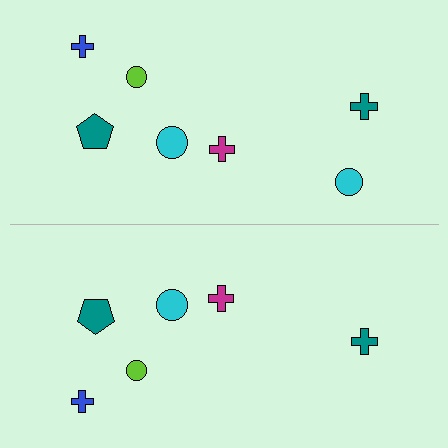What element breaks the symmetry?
A cyan circle is missing from the bottom side.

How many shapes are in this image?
There are 13 shapes in this image.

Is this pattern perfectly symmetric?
No, the pattern is not perfectly symmetric. A cyan circle is missing from the bottom side.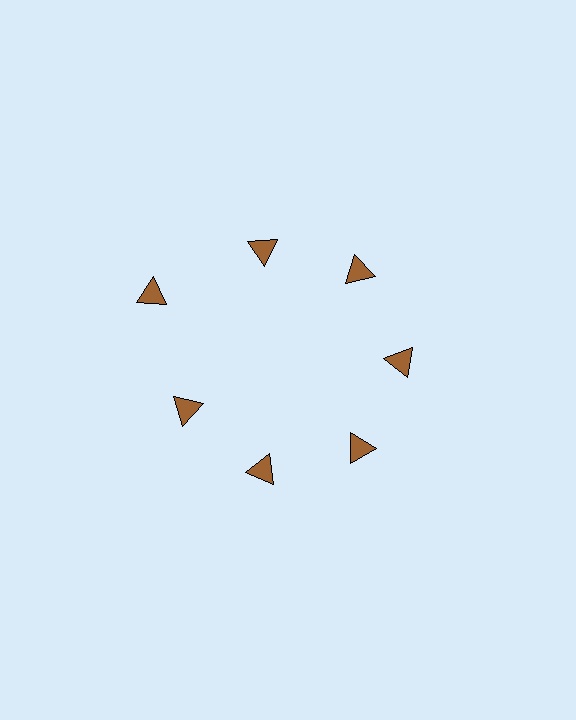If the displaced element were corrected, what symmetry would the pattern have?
It would have 7-fold rotational symmetry — the pattern would map onto itself every 51 degrees.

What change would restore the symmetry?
The symmetry would be restored by moving it inward, back onto the ring so that all 7 triangles sit at equal angles and equal distance from the center.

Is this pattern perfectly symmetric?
No. The 7 brown triangles are arranged in a ring, but one element near the 10 o'clock position is pushed outward from the center, breaking the 7-fold rotational symmetry.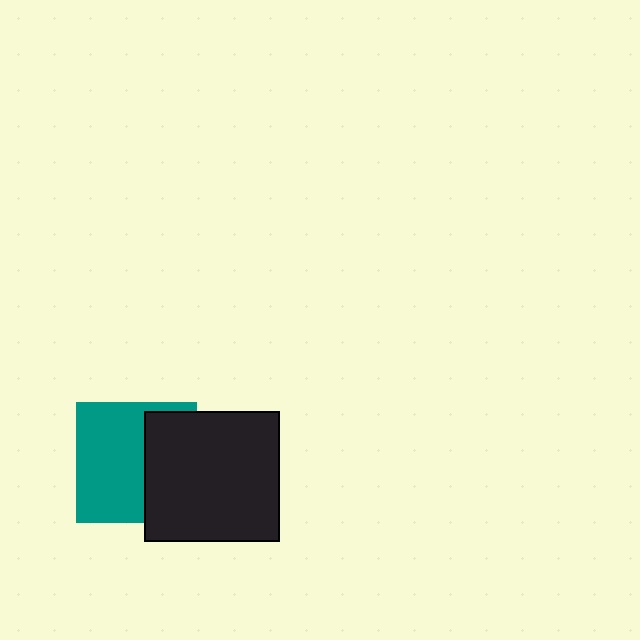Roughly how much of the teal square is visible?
About half of it is visible (roughly 59%).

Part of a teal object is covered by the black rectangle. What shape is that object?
It is a square.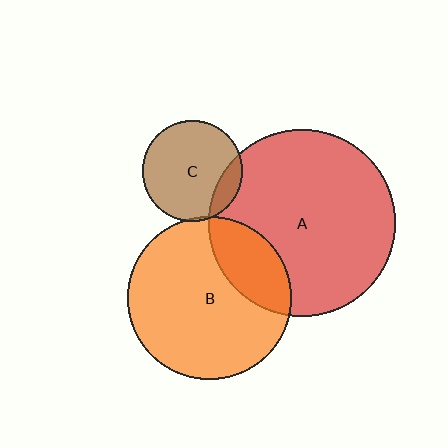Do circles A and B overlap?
Yes.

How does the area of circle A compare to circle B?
Approximately 1.3 times.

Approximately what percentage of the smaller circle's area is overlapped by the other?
Approximately 25%.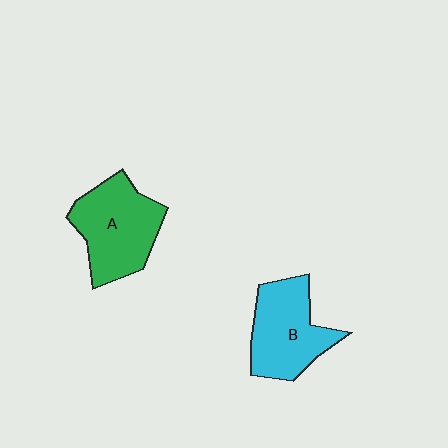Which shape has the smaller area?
Shape B (cyan).